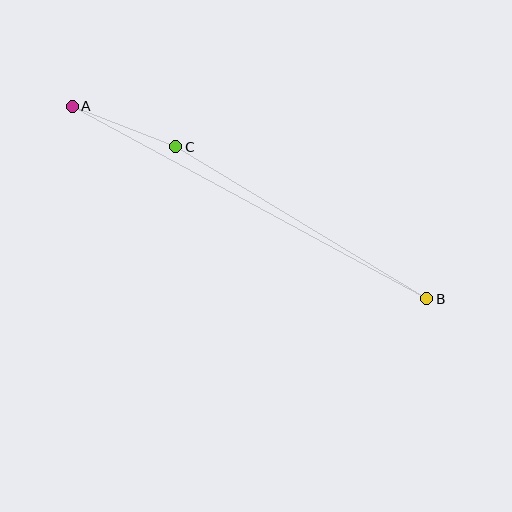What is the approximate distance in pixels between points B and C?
The distance between B and C is approximately 294 pixels.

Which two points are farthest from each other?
Points A and B are farthest from each other.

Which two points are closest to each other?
Points A and C are closest to each other.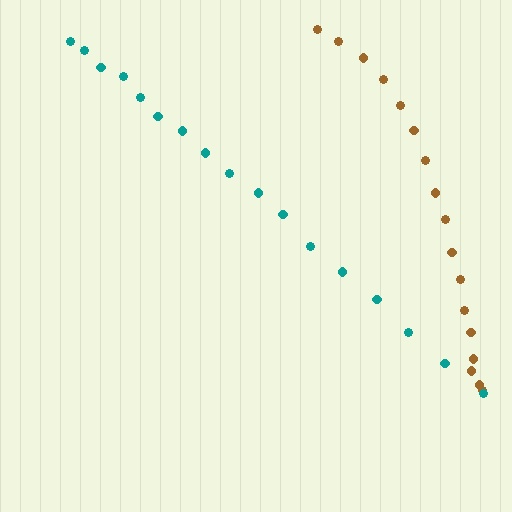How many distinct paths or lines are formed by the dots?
There are 2 distinct paths.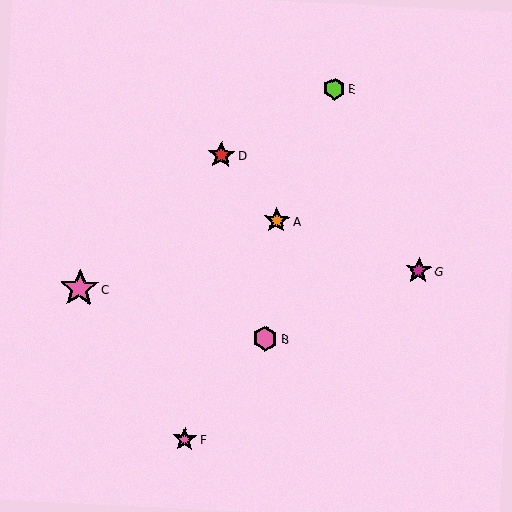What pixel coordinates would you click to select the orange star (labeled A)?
Click at (277, 220) to select the orange star A.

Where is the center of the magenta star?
The center of the magenta star is at (419, 271).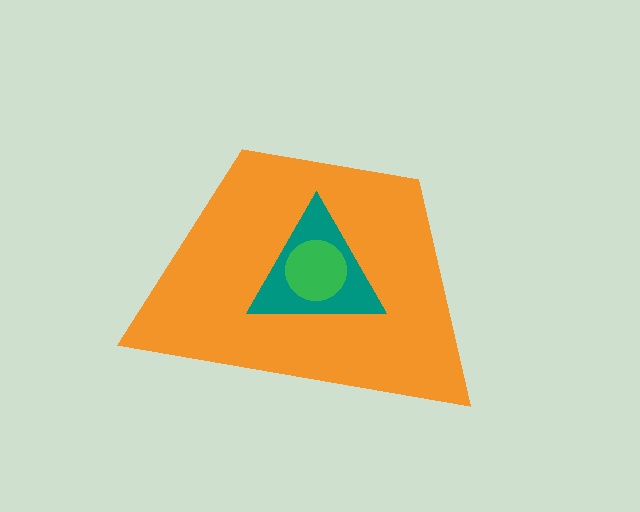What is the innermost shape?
The green circle.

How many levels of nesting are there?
3.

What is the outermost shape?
The orange trapezoid.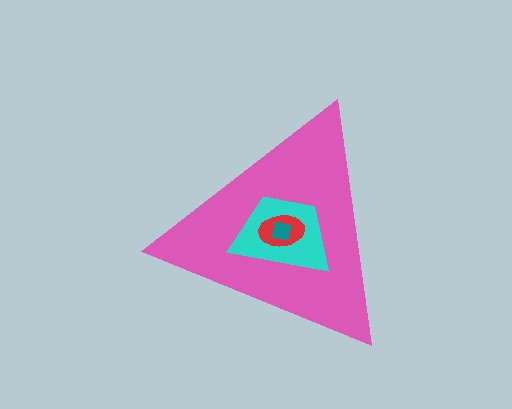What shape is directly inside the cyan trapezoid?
The red ellipse.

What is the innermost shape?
The teal square.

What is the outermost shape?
The pink triangle.